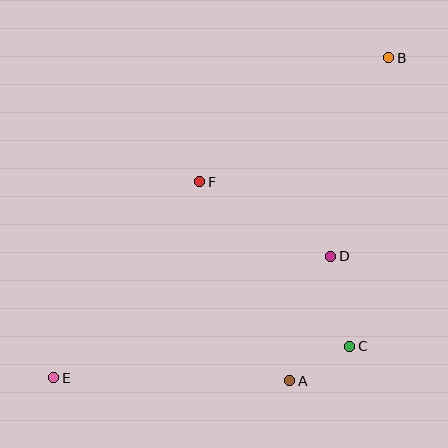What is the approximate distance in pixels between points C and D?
The distance between C and D is approximately 92 pixels.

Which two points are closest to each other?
Points A and C are closest to each other.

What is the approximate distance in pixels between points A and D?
The distance between A and D is approximately 131 pixels.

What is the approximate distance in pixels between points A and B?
The distance between A and B is approximately 337 pixels.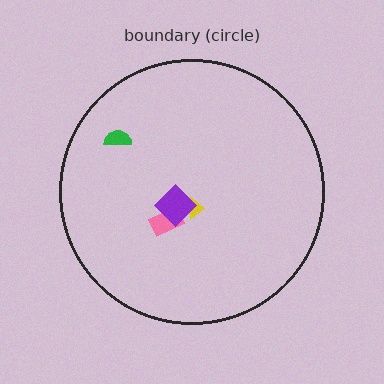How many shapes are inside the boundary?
4 inside, 0 outside.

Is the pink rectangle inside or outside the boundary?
Inside.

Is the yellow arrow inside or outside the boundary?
Inside.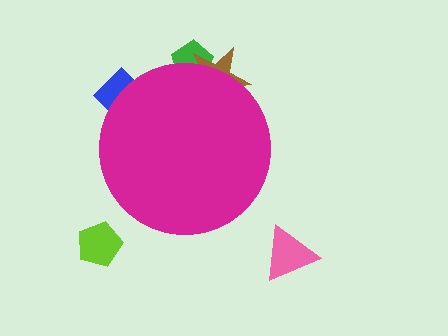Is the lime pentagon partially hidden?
No, the lime pentagon is fully visible.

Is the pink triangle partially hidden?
No, the pink triangle is fully visible.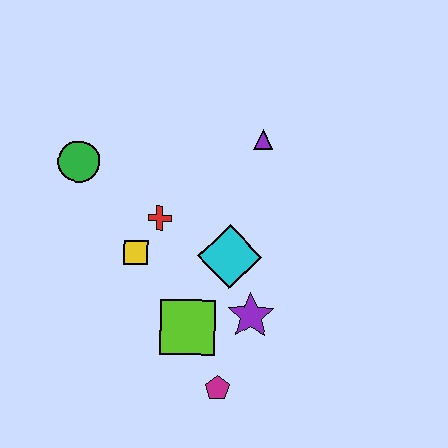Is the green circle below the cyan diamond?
No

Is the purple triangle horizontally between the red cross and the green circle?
No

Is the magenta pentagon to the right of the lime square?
Yes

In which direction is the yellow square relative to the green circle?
The yellow square is below the green circle.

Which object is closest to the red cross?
The yellow square is closest to the red cross.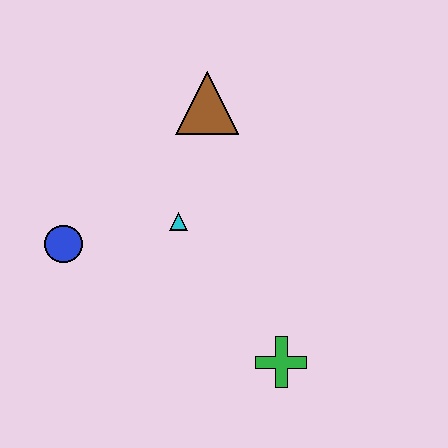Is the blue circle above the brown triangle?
No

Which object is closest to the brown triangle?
The cyan triangle is closest to the brown triangle.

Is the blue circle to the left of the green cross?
Yes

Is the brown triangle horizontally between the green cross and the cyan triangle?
Yes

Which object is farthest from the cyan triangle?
The green cross is farthest from the cyan triangle.